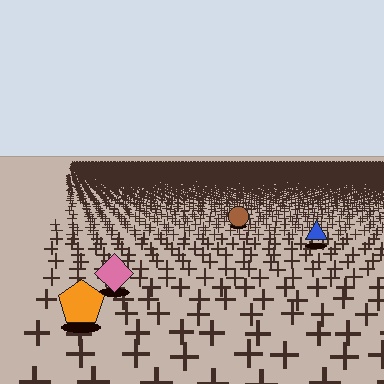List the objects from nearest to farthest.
From nearest to farthest: the orange pentagon, the pink diamond, the blue triangle, the brown circle.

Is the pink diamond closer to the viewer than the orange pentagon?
No. The orange pentagon is closer — you can tell from the texture gradient: the ground texture is coarser near it.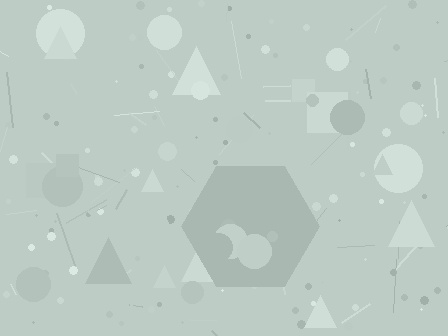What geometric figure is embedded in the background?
A hexagon is embedded in the background.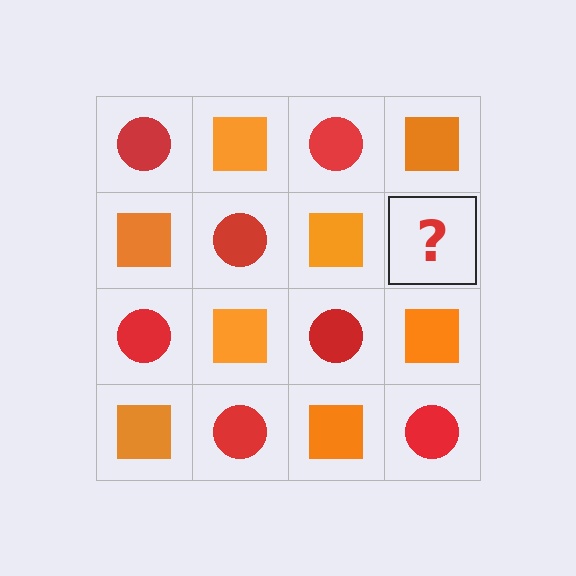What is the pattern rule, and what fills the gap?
The rule is that it alternates red circle and orange square in a checkerboard pattern. The gap should be filled with a red circle.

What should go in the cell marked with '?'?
The missing cell should contain a red circle.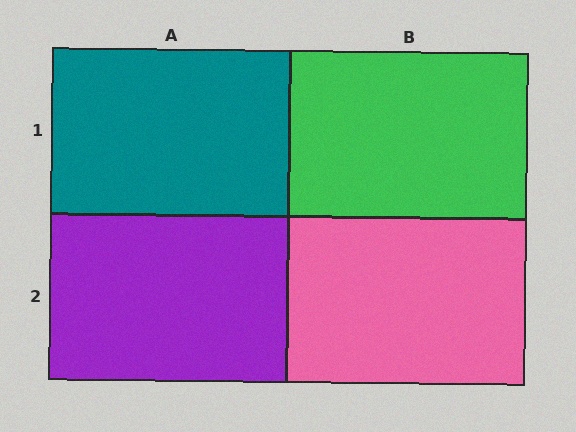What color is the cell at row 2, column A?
Purple.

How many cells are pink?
1 cell is pink.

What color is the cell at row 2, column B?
Pink.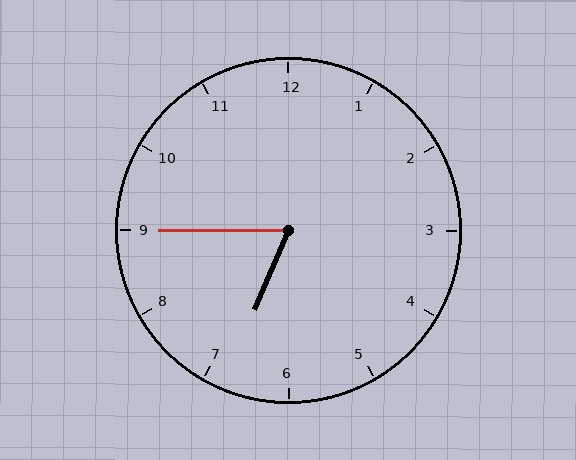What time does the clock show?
6:45.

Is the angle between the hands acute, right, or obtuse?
It is acute.